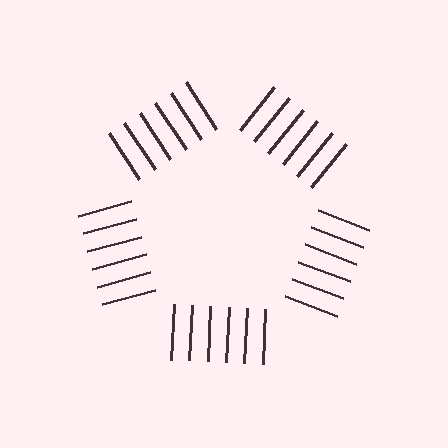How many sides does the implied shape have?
5 sides — the line-ends trace a pentagon.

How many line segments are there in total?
30 — 6 along each of the 5 edges.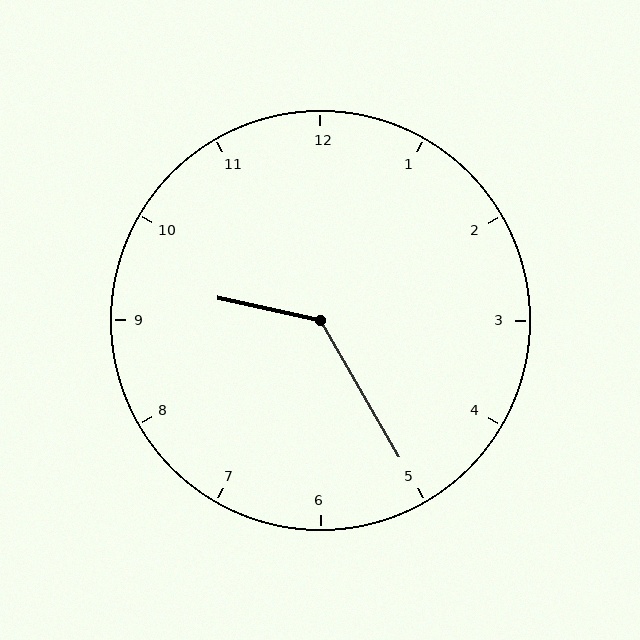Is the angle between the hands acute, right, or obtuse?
It is obtuse.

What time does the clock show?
9:25.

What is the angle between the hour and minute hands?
Approximately 132 degrees.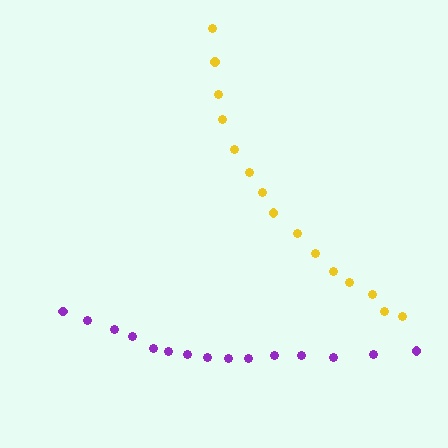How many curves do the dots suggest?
There are 2 distinct paths.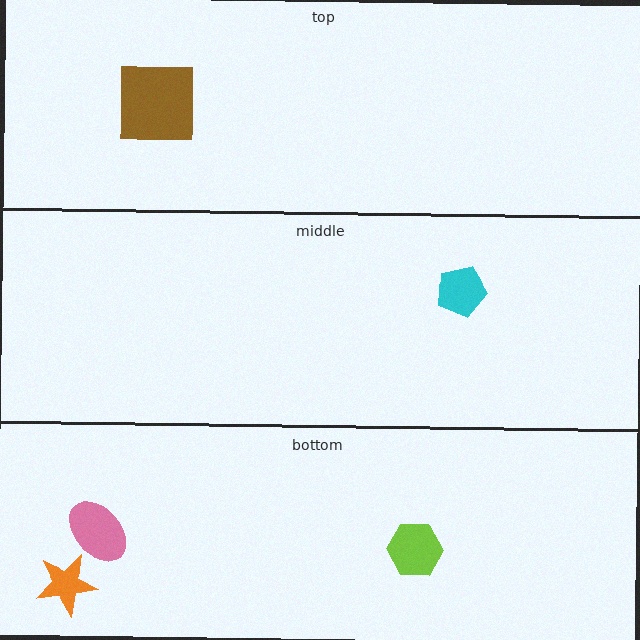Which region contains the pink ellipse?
The bottom region.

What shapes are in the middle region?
The cyan pentagon.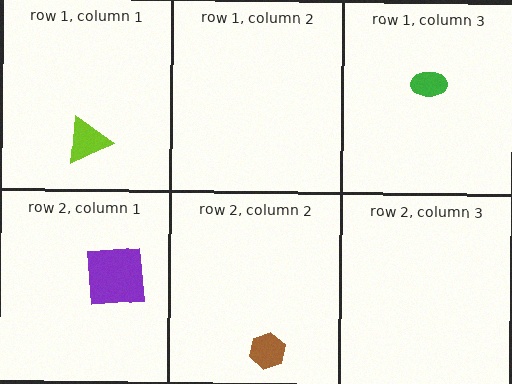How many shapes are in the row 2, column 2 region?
1.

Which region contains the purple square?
The row 2, column 1 region.